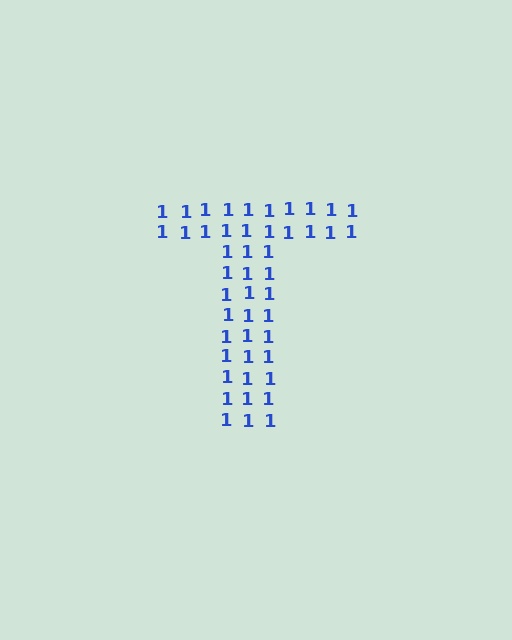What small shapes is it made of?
It is made of small digit 1's.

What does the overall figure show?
The overall figure shows the letter T.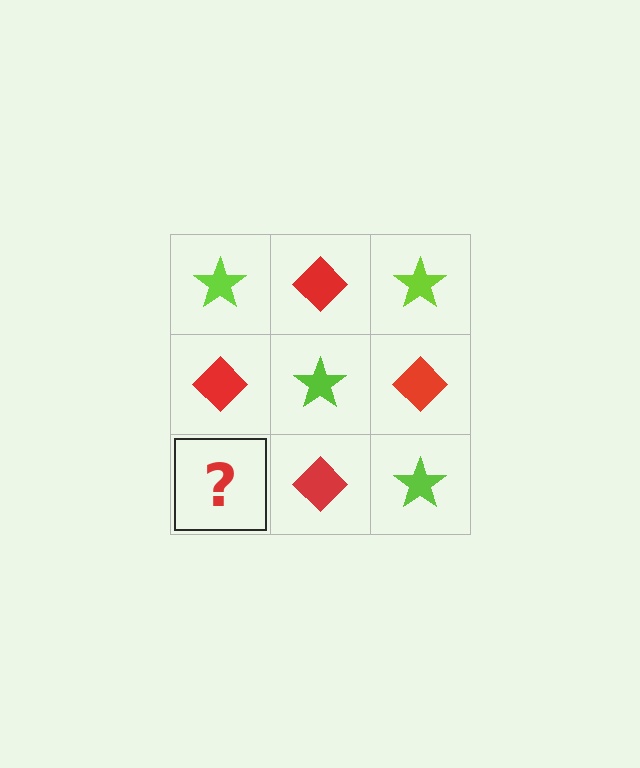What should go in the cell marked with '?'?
The missing cell should contain a lime star.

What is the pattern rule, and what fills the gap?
The rule is that it alternates lime star and red diamond in a checkerboard pattern. The gap should be filled with a lime star.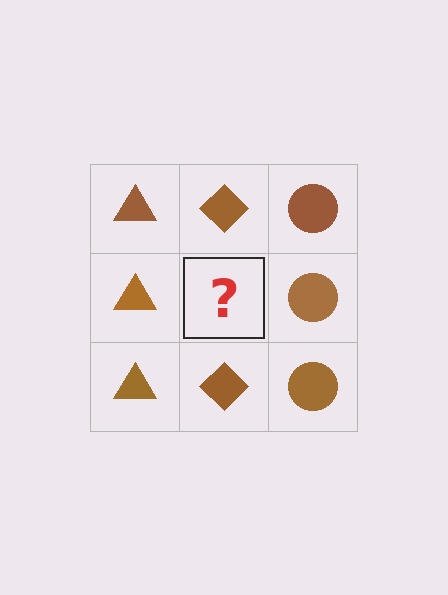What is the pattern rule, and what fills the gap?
The rule is that each column has a consistent shape. The gap should be filled with a brown diamond.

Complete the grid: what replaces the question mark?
The question mark should be replaced with a brown diamond.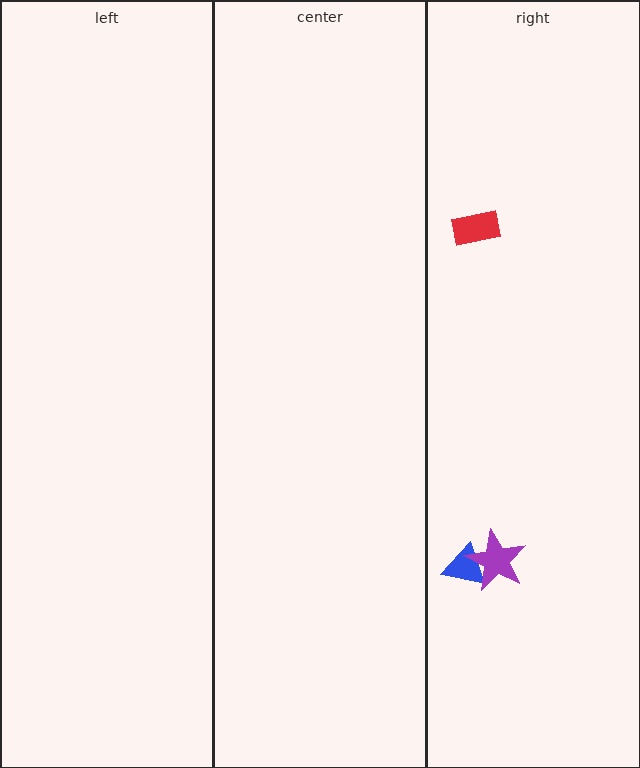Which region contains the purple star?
The right region.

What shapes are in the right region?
The blue triangle, the red rectangle, the purple star.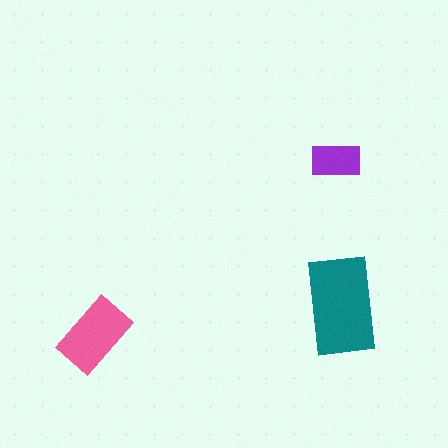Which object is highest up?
The purple rectangle is topmost.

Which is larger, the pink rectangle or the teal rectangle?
The teal one.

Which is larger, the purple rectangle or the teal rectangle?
The teal one.